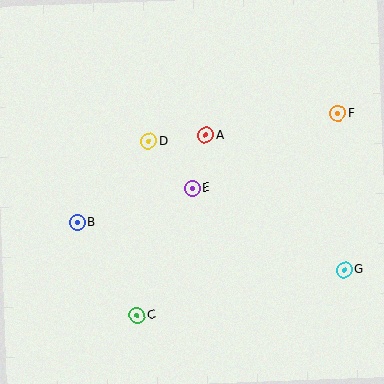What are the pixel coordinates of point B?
Point B is at (78, 223).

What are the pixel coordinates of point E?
Point E is at (192, 188).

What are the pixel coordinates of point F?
Point F is at (338, 113).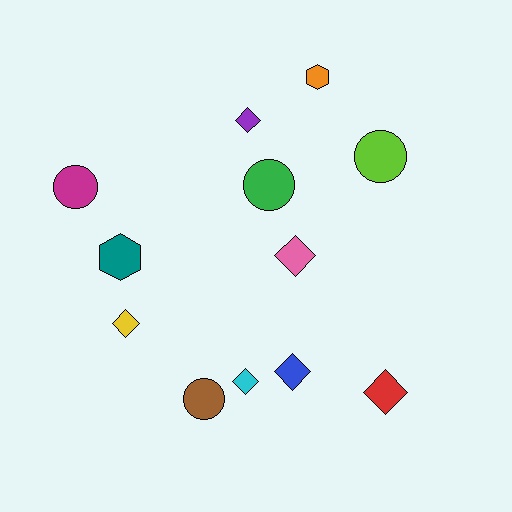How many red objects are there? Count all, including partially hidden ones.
There is 1 red object.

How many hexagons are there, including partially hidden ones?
There are 2 hexagons.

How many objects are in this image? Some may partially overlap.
There are 12 objects.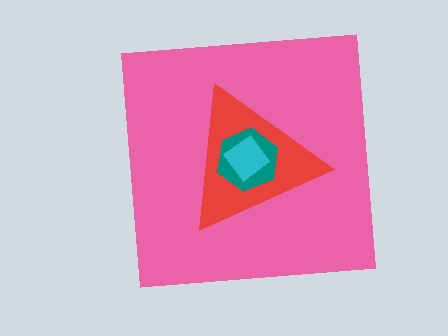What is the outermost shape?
The pink square.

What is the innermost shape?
The cyan diamond.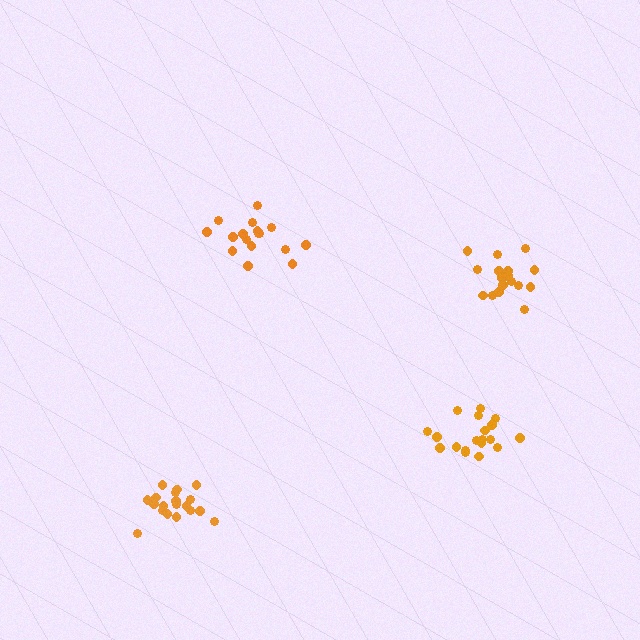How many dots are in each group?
Group 1: 18 dots, Group 2: 19 dots, Group 3: 17 dots, Group 4: 19 dots (73 total).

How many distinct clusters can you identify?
There are 4 distinct clusters.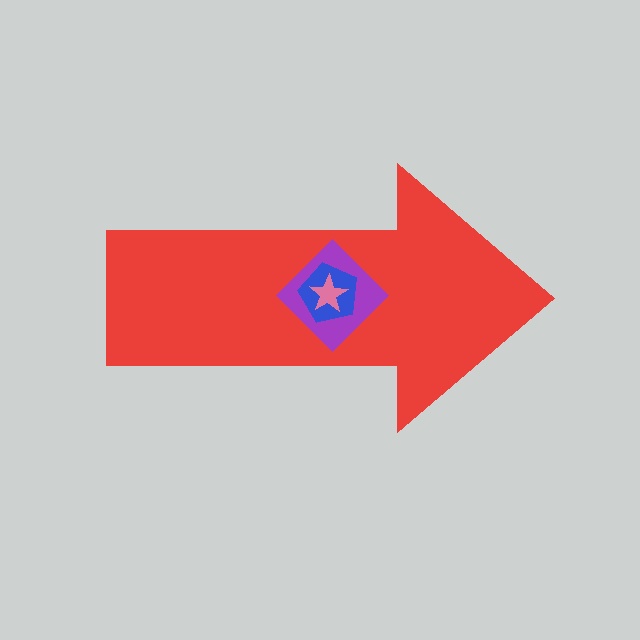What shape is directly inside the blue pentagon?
The pink star.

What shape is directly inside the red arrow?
The purple diamond.